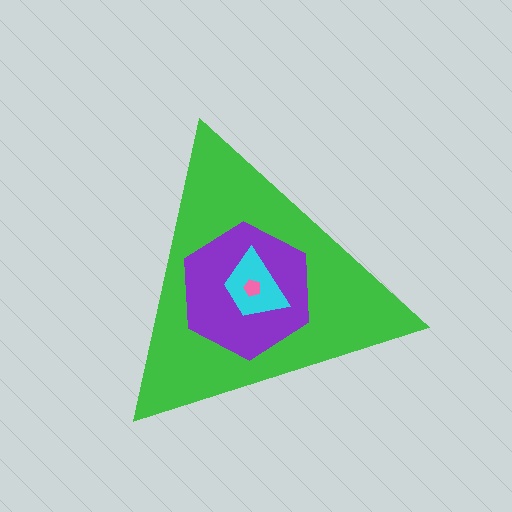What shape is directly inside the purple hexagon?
The cyan trapezoid.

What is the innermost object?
The pink pentagon.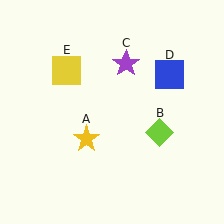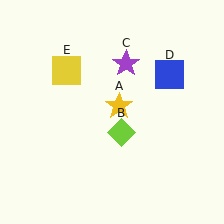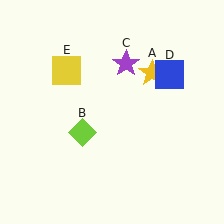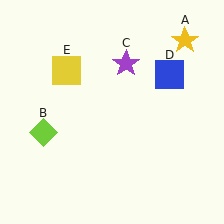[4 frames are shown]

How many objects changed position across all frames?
2 objects changed position: yellow star (object A), lime diamond (object B).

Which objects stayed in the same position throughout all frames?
Purple star (object C) and blue square (object D) and yellow square (object E) remained stationary.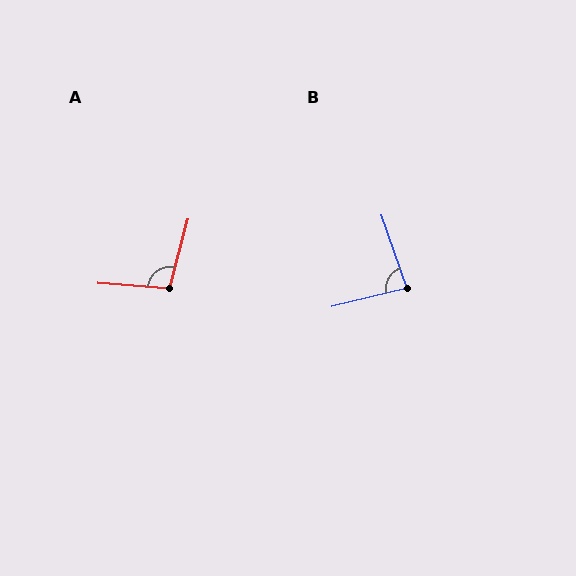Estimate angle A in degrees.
Approximately 101 degrees.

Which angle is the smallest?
B, at approximately 85 degrees.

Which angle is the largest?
A, at approximately 101 degrees.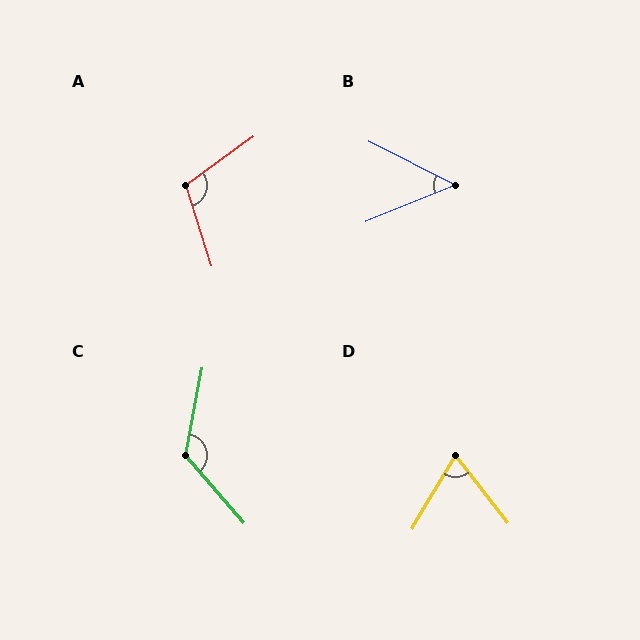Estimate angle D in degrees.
Approximately 68 degrees.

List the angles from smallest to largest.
B (49°), D (68°), A (108°), C (128°).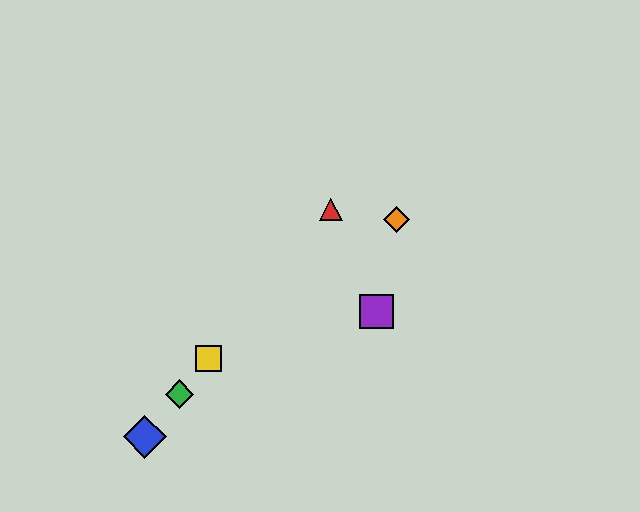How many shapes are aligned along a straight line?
4 shapes (the red triangle, the blue diamond, the green diamond, the yellow square) are aligned along a straight line.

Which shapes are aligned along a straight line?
The red triangle, the blue diamond, the green diamond, the yellow square are aligned along a straight line.